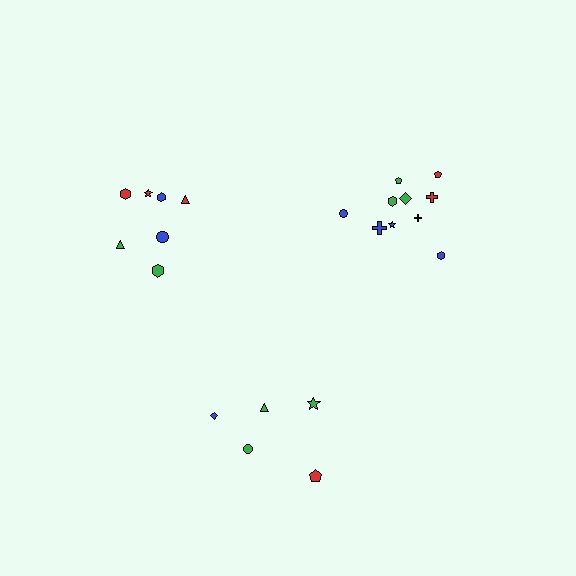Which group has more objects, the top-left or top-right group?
The top-right group.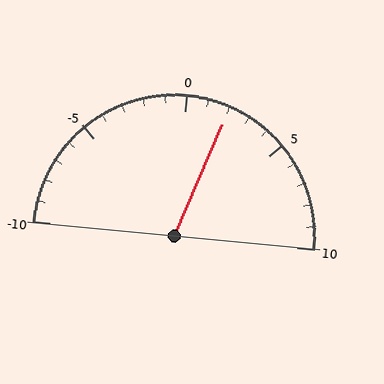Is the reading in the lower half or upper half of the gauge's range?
The reading is in the upper half of the range (-10 to 10).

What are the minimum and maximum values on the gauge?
The gauge ranges from -10 to 10.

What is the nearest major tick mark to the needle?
The nearest major tick mark is 0.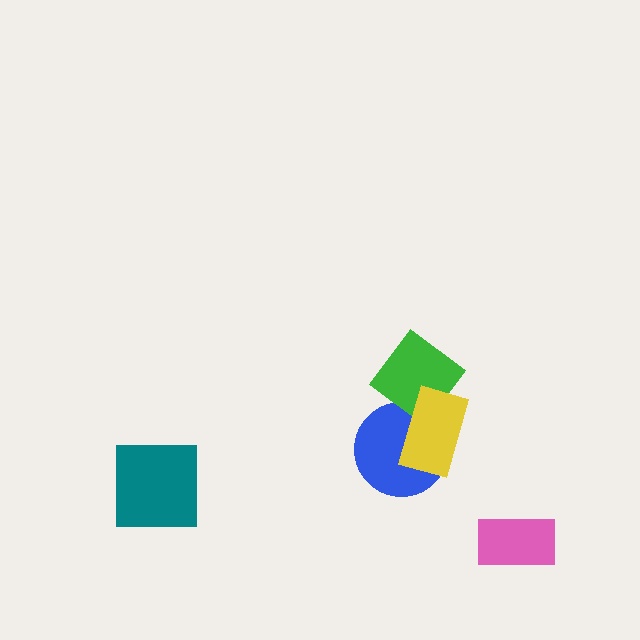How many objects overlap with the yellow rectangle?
2 objects overlap with the yellow rectangle.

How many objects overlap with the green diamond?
2 objects overlap with the green diamond.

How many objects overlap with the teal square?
0 objects overlap with the teal square.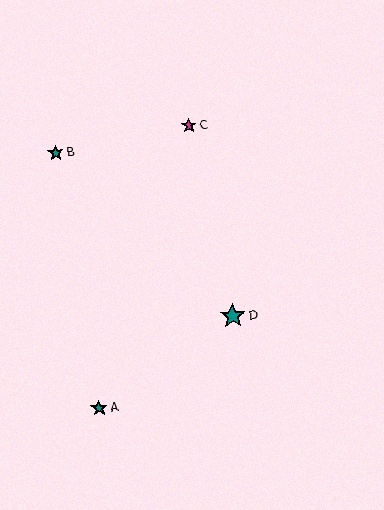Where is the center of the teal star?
The center of the teal star is at (233, 316).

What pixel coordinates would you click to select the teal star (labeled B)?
Click at (56, 153) to select the teal star B.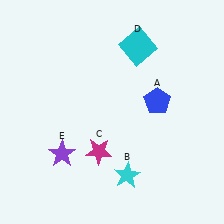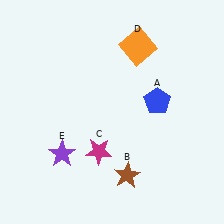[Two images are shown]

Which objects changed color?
B changed from cyan to brown. D changed from cyan to orange.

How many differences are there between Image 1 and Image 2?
There are 2 differences between the two images.